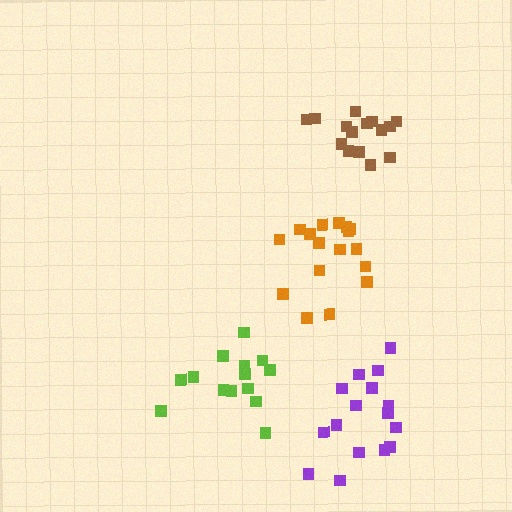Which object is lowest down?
The purple cluster is bottommost.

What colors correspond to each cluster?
The clusters are colored: lime, purple, orange, brown.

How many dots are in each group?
Group 1: 14 dots, Group 2: 16 dots, Group 3: 17 dots, Group 4: 15 dots (62 total).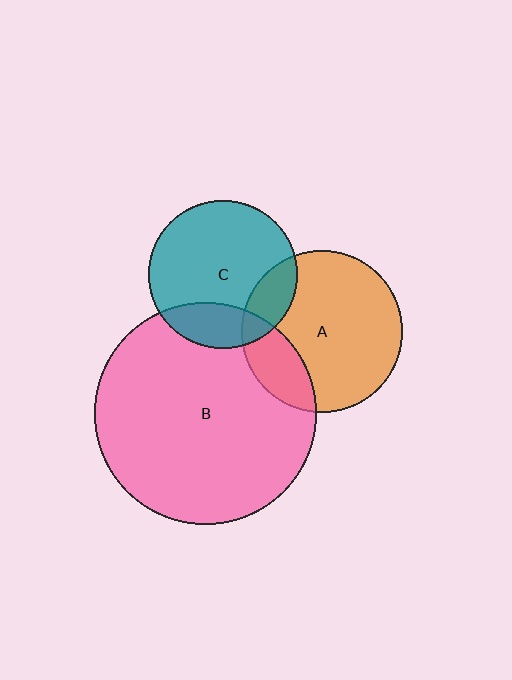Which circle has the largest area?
Circle B (pink).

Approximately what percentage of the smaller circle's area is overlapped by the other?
Approximately 15%.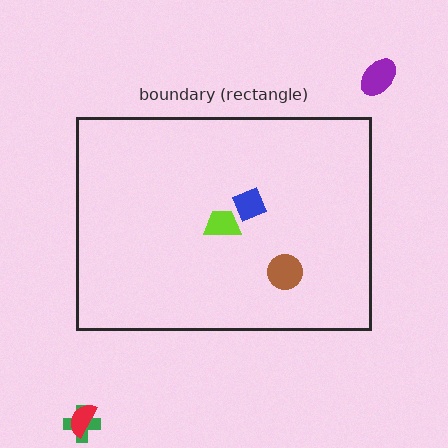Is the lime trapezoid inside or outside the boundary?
Inside.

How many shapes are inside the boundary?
3 inside, 3 outside.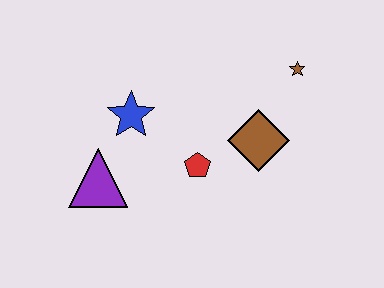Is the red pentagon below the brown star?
Yes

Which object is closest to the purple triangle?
The blue star is closest to the purple triangle.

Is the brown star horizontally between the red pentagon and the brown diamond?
No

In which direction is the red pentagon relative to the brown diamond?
The red pentagon is to the left of the brown diamond.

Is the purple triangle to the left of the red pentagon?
Yes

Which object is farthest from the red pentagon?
The brown star is farthest from the red pentagon.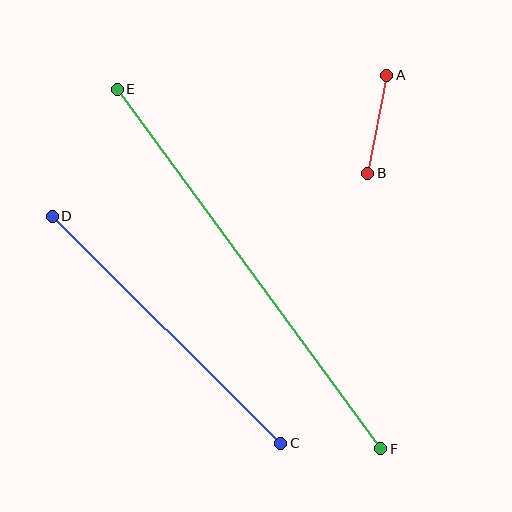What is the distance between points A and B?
The distance is approximately 100 pixels.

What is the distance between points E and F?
The distance is approximately 446 pixels.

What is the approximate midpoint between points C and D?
The midpoint is at approximately (167, 330) pixels.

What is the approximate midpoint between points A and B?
The midpoint is at approximately (377, 124) pixels.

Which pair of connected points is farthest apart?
Points E and F are farthest apart.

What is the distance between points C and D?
The distance is approximately 322 pixels.